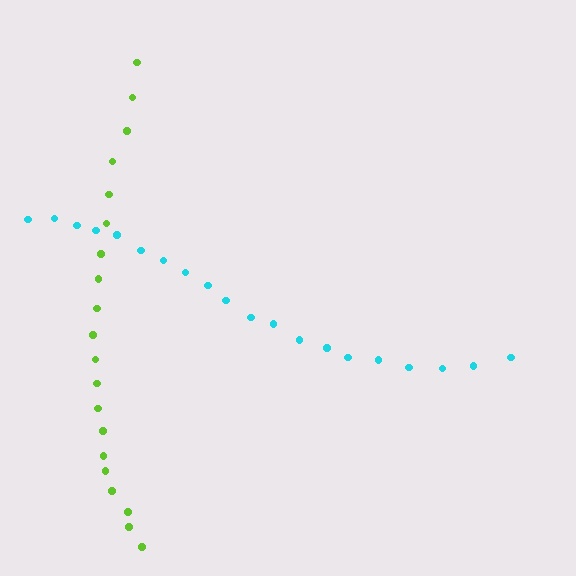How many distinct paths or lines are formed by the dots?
There are 2 distinct paths.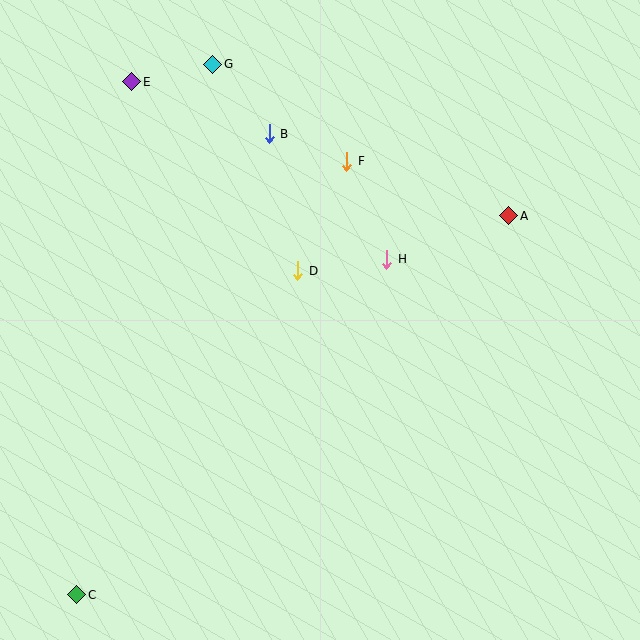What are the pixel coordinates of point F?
Point F is at (347, 161).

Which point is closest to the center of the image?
Point D at (298, 271) is closest to the center.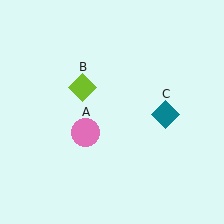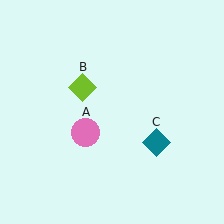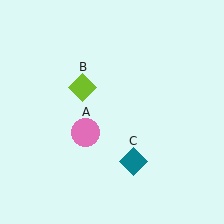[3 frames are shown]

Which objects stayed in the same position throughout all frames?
Pink circle (object A) and lime diamond (object B) remained stationary.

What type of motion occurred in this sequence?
The teal diamond (object C) rotated clockwise around the center of the scene.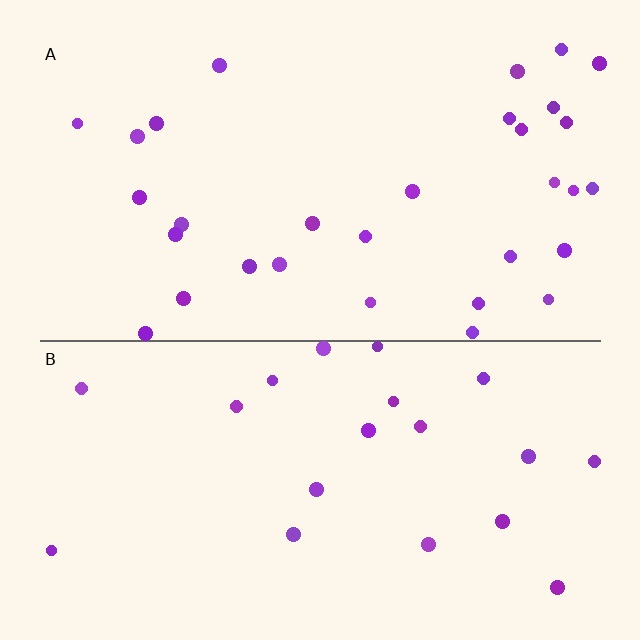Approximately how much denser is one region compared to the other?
Approximately 1.5× — region A over region B.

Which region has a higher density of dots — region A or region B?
A (the top).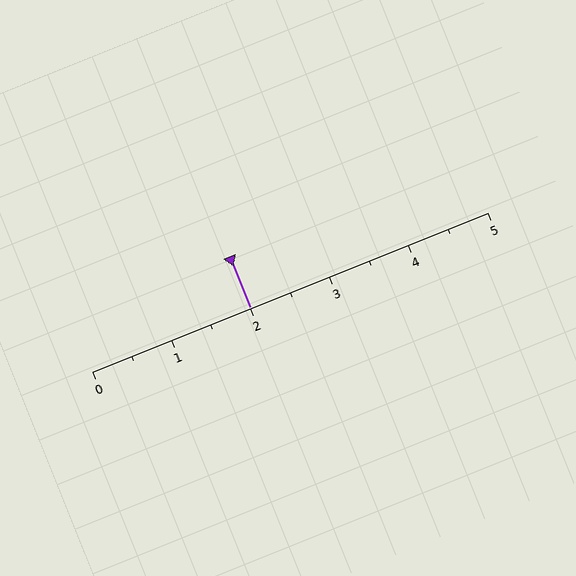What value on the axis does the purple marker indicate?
The marker indicates approximately 2.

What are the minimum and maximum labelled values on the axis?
The axis runs from 0 to 5.